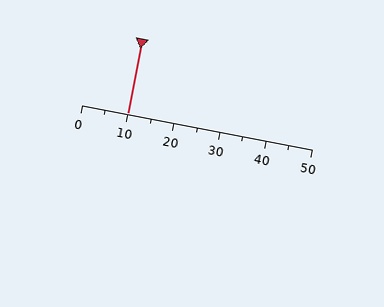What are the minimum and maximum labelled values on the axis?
The axis runs from 0 to 50.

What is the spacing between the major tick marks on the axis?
The major ticks are spaced 10 apart.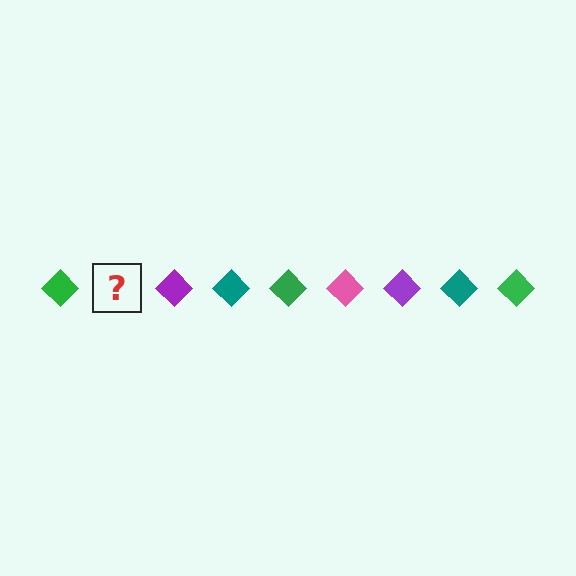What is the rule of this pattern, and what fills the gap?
The rule is that the pattern cycles through green, pink, purple, teal diamonds. The gap should be filled with a pink diamond.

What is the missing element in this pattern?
The missing element is a pink diamond.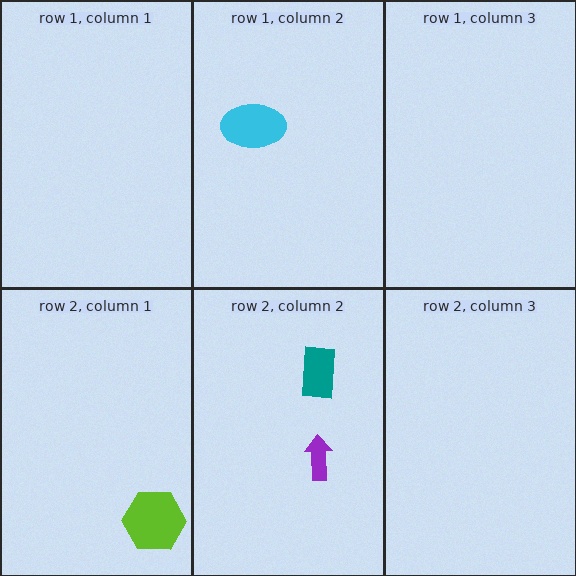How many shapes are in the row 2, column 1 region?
1.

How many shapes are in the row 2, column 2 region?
2.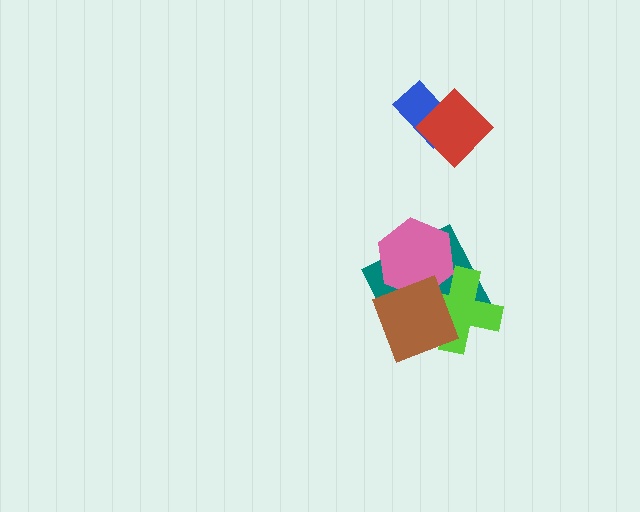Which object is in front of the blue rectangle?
The red diamond is in front of the blue rectangle.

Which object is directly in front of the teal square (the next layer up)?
The pink hexagon is directly in front of the teal square.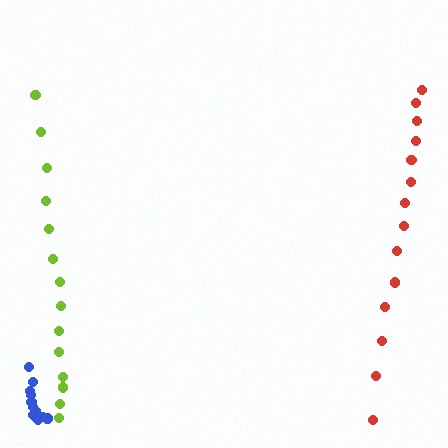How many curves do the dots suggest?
There are 3 distinct paths.